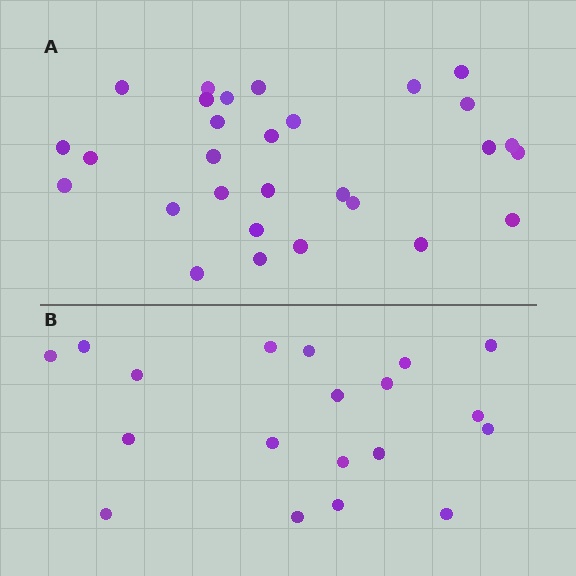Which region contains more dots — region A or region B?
Region A (the top region) has more dots.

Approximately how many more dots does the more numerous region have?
Region A has roughly 10 or so more dots than region B.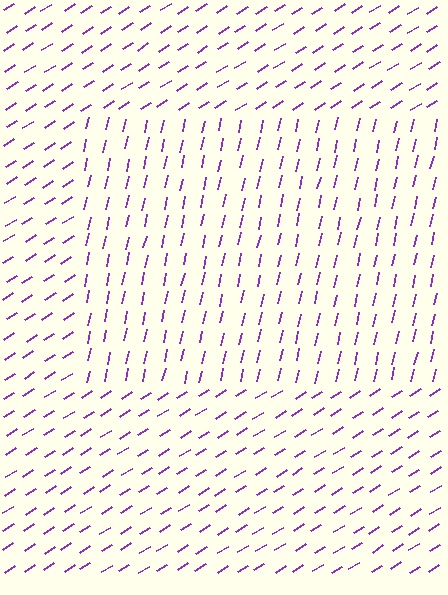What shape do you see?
I see a rectangle.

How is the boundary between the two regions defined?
The boundary is defined purely by a change in line orientation (approximately 45 degrees difference). All lines are the same color and thickness.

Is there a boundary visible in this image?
Yes, there is a texture boundary formed by a change in line orientation.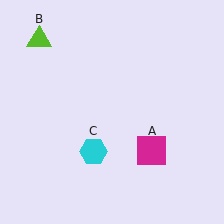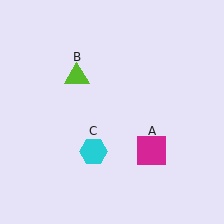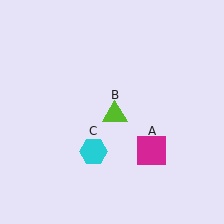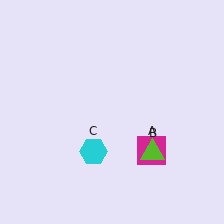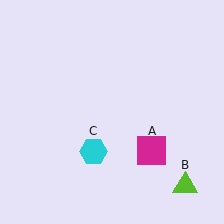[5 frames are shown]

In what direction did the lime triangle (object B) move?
The lime triangle (object B) moved down and to the right.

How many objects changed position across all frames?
1 object changed position: lime triangle (object B).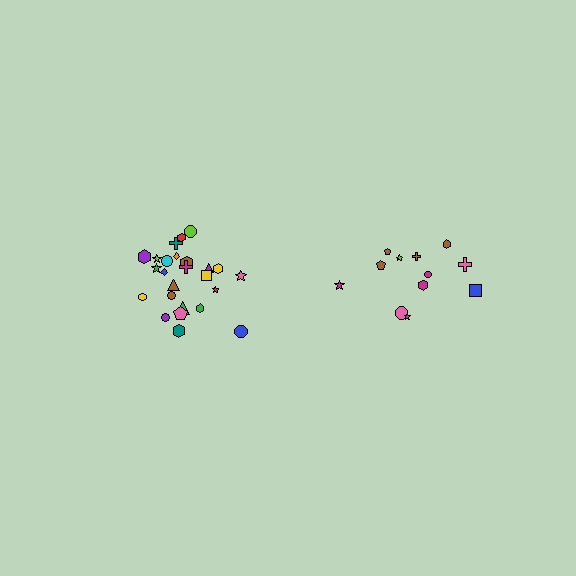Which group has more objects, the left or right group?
The left group.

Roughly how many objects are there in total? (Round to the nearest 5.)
Roughly 35 objects in total.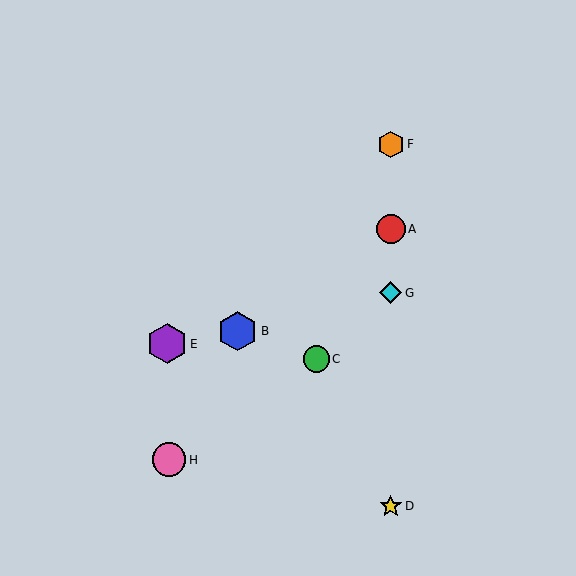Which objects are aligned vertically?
Objects A, D, F, G are aligned vertically.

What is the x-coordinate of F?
Object F is at x≈391.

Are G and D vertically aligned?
Yes, both are at x≈391.